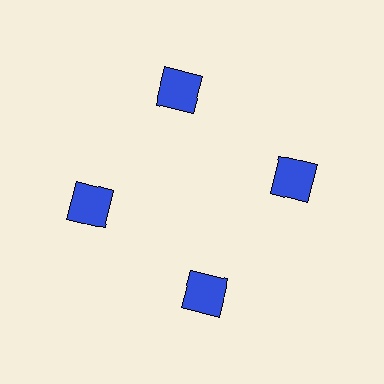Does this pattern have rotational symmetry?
Yes, this pattern has 4-fold rotational symmetry. It looks the same after rotating 90 degrees around the center.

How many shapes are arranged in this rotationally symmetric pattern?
There are 4 shapes, arranged in 4 groups of 1.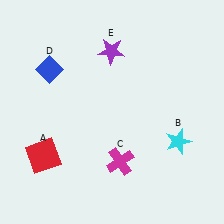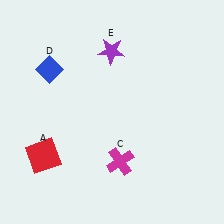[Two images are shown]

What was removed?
The cyan star (B) was removed in Image 2.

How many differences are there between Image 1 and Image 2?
There is 1 difference between the two images.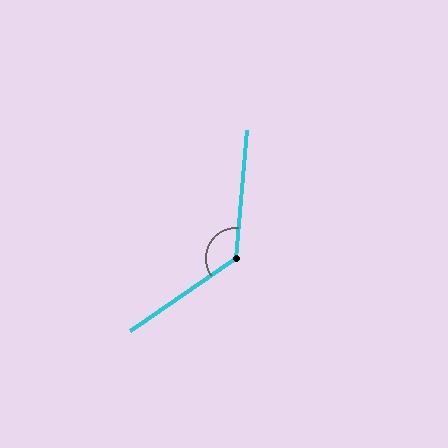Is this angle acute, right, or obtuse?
It is obtuse.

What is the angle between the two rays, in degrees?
Approximately 130 degrees.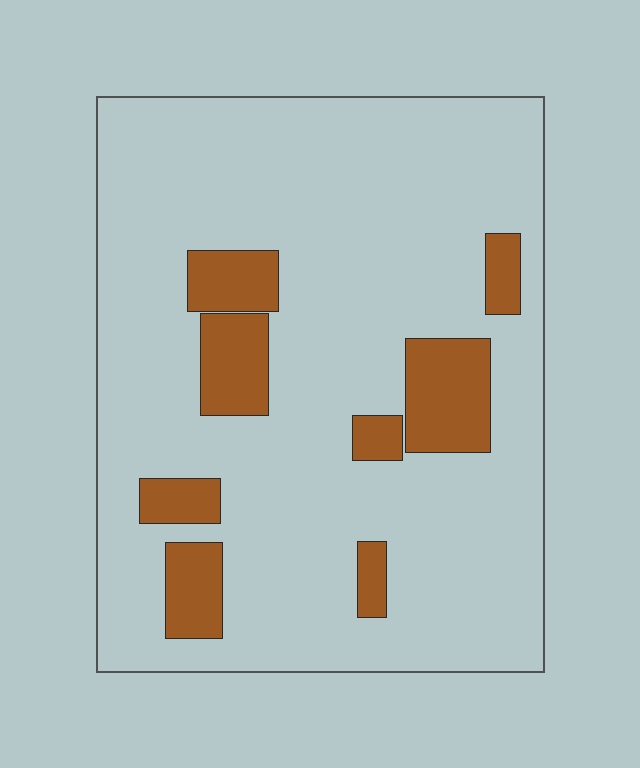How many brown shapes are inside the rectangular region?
8.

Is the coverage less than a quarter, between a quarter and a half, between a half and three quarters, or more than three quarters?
Less than a quarter.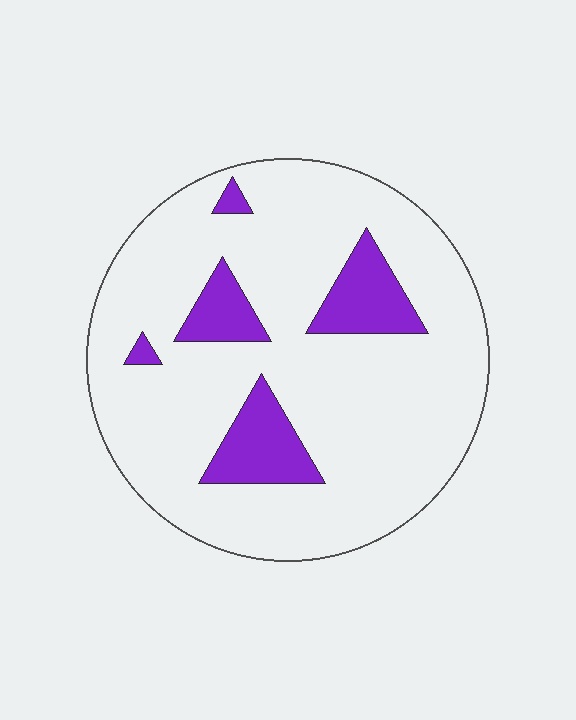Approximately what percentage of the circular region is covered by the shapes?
Approximately 15%.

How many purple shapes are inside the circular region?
5.